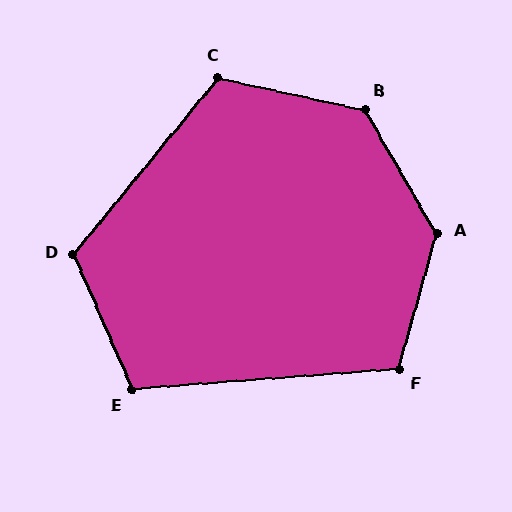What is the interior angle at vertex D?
Approximately 118 degrees (obtuse).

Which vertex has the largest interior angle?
A, at approximately 134 degrees.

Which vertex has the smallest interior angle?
E, at approximately 109 degrees.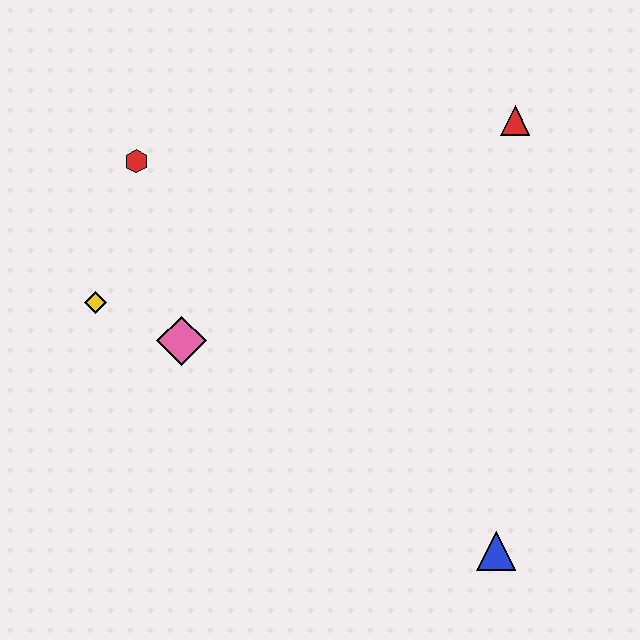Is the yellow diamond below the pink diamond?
No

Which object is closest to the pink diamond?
The yellow diamond is closest to the pink diamond.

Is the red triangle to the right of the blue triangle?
Yes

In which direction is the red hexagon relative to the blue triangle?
The red hexagon is above the blue triangle.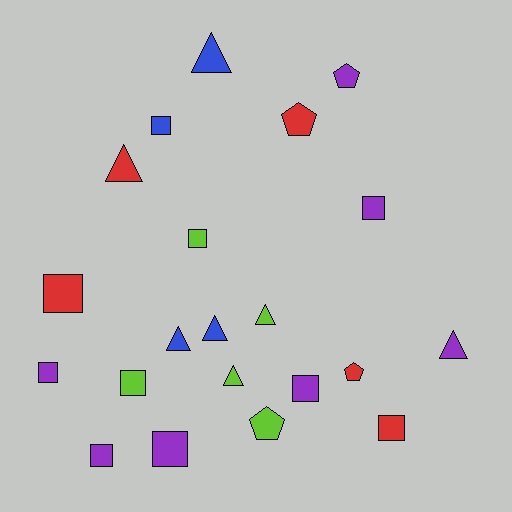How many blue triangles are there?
There are 3 blue triangles.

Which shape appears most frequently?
Square, with 10 objects.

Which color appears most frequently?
Purple, with 7 objects.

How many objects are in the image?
There are 21 objects.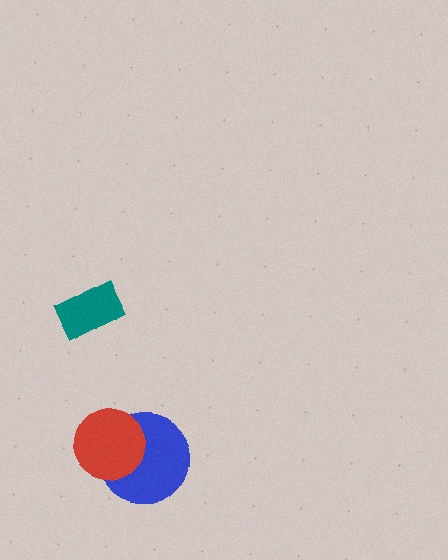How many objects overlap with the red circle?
1 object overlaps with the red circle.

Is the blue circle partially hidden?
Yes, it is partially covered by another shape.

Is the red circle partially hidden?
No, no other shape covers it.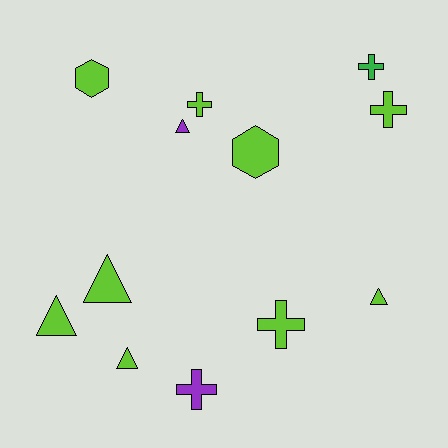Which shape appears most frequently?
Cross, with 5 objects.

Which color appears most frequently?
Lime, with 9 objects.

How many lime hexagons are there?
There are 2 lime hexagons.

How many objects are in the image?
There are 12 objects.